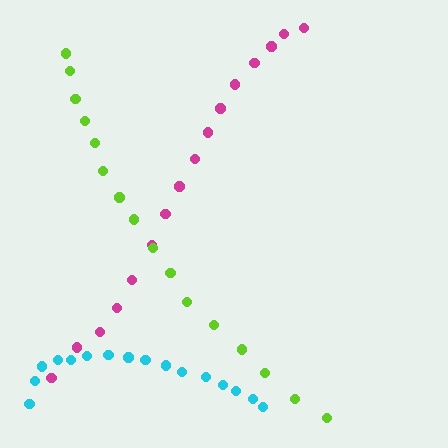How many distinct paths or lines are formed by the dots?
There are 3 distinct paths.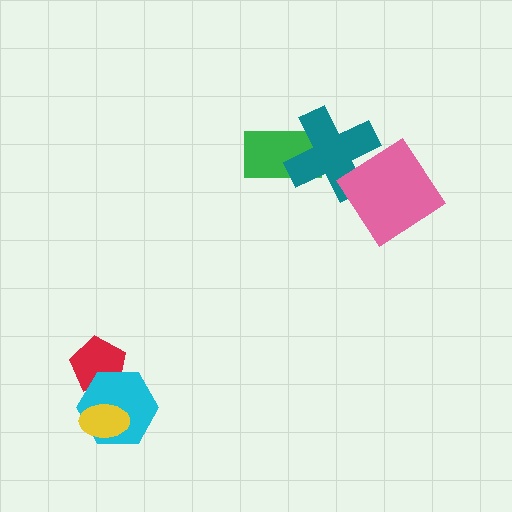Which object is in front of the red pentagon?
The cyan hexagon is in front of the red pentagon.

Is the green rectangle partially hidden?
Yes, it is partially covered by another shape.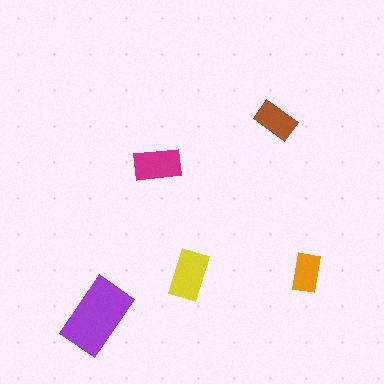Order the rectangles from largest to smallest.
the purple one, the yellow one, the magenta one, the brown one, the orange one.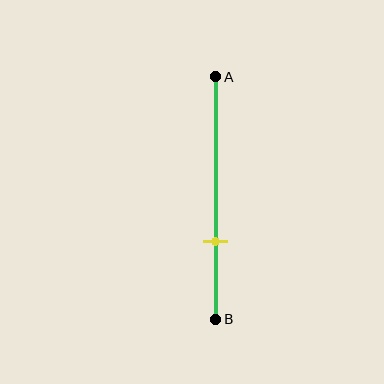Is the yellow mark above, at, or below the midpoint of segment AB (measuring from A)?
The yellow mark is below the midpoint of segment AB.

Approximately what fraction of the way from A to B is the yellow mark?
The yellow mark is approximately 70% of the way from A to B.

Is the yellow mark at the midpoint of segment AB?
No, the mark is at about 70% from A, not at the 50% midpoint.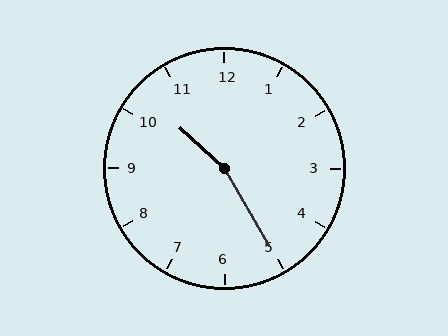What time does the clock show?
10:25.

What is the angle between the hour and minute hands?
Approximately 162 degrees.